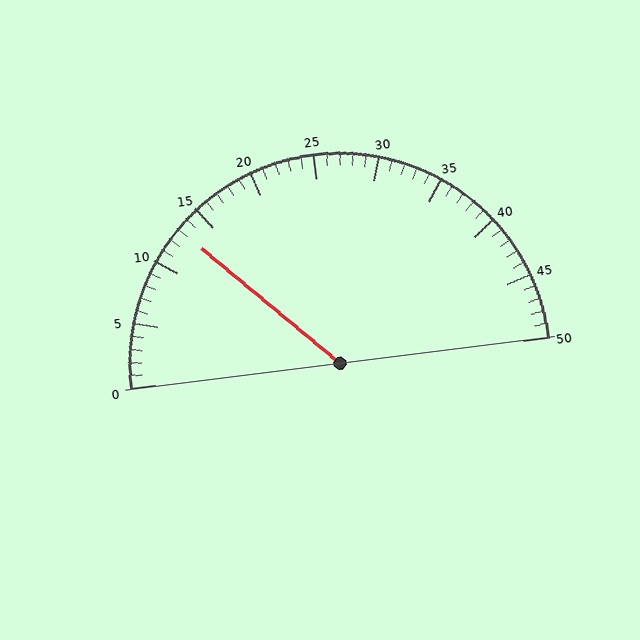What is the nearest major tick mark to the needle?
The nearest major tick mark is 15.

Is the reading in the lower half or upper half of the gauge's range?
The reading is in the lower half of the range (0 to 50).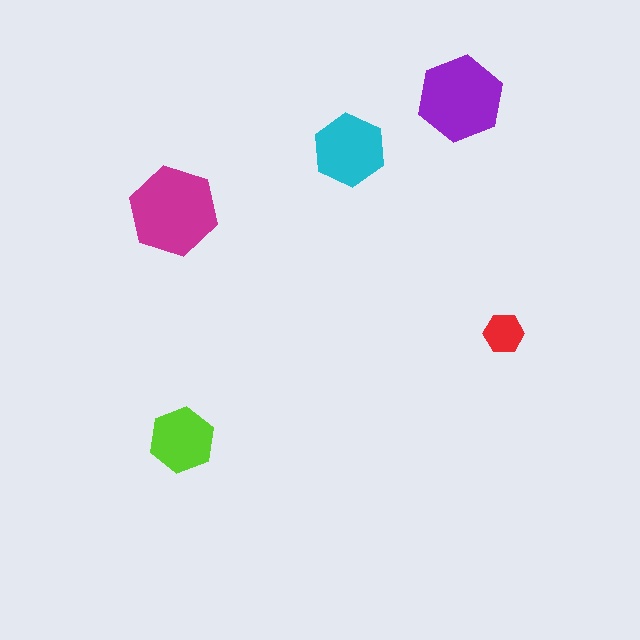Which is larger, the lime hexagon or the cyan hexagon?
The cyan one.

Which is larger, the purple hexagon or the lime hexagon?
The purple one.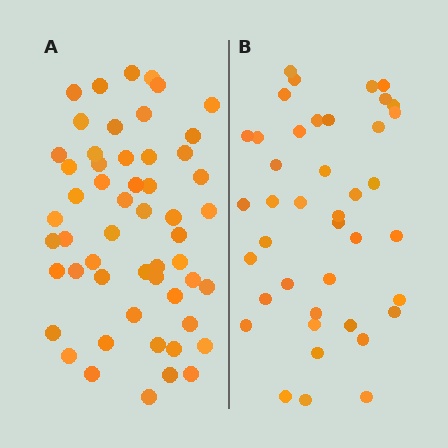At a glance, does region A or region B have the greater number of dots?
Region A (the left region) has more dots.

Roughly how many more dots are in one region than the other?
Region A has approximately 15 more dots than region B.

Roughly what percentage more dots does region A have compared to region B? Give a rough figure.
About 30% more.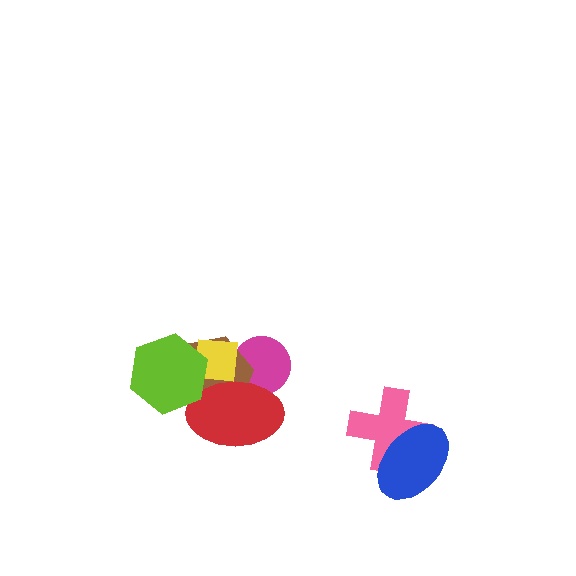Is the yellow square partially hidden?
Yes, it is partially covered by another shape.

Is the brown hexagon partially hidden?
Yes, it is partially covered by another shape.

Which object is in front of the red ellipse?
The lime hexagon is in front of the red ellipse.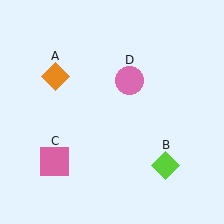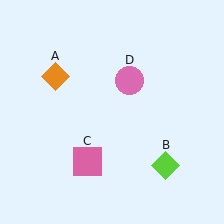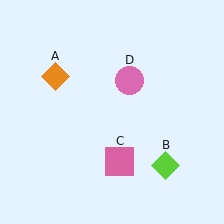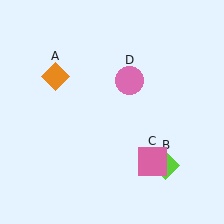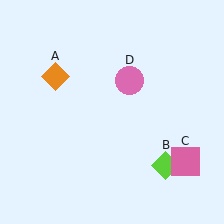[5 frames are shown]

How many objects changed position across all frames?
1 object changed position: pink square (object C).